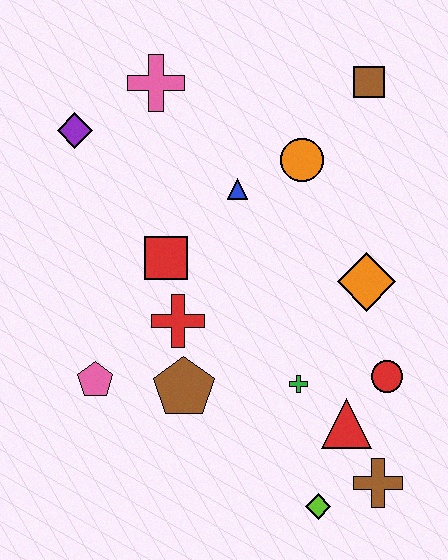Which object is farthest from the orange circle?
The lime diamond is farthest from the orange circle.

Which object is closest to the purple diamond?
The pink cross is closest to the purple diamond.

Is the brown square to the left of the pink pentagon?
No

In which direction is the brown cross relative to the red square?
The brown cross is below the red square.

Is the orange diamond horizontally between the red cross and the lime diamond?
No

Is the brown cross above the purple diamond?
No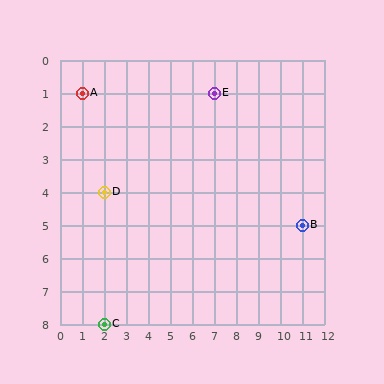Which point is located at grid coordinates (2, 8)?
Point C is at (2, 8).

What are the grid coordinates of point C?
Point C is at grid coordinates (2, 8).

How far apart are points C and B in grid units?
Points C and B are 9 columns and 3 rows apart (about 9.5 grid units diagonally).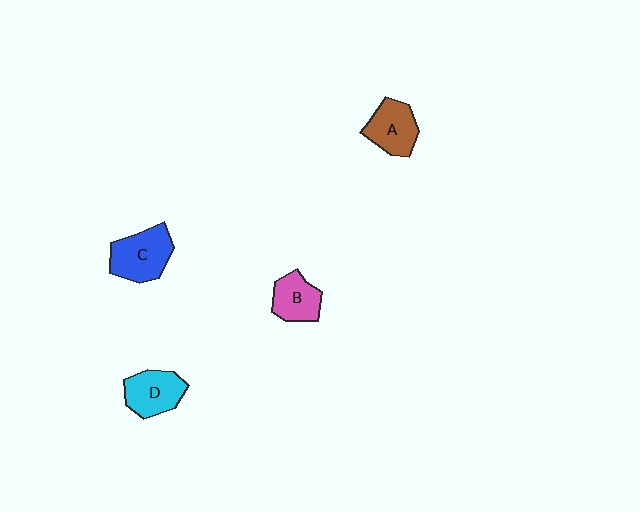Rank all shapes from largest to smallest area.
From largest to smallest: C (blue), D (cyan), A (brown), B (pink).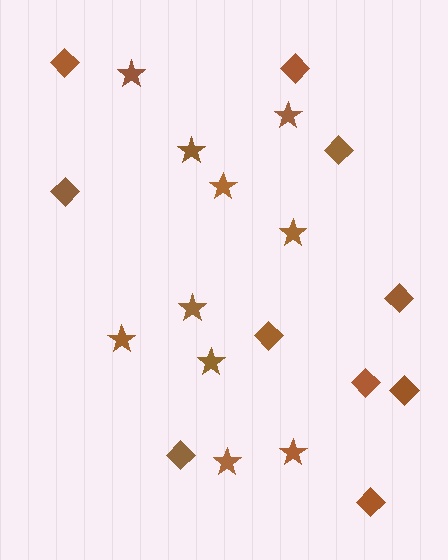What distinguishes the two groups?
There are 2 groups: one group of diamonds (10) and one group of stars (10).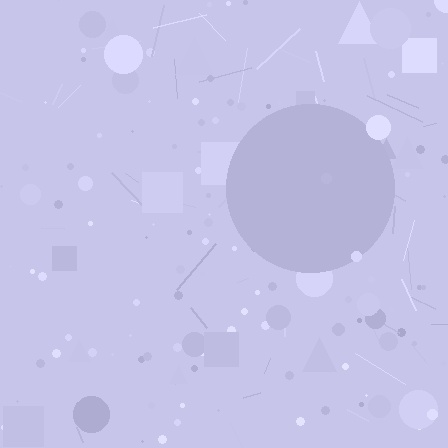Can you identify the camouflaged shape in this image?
The camouflaged shape is a circle.